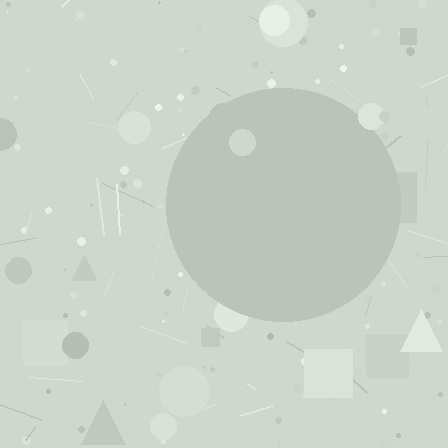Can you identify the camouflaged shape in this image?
The camouflaged shape is a circle.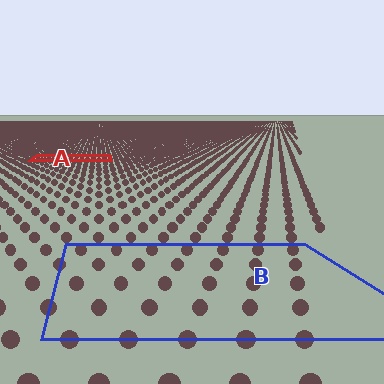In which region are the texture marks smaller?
The texture marks are smaller in region A, because it is farther away.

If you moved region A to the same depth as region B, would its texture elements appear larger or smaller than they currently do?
They would appear larger. At a closer depth, the same texture elements are projected at a bigger on-screen size.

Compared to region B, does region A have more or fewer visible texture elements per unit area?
Region A has more texture elements per unit area — they are packed more densely because it is farther away.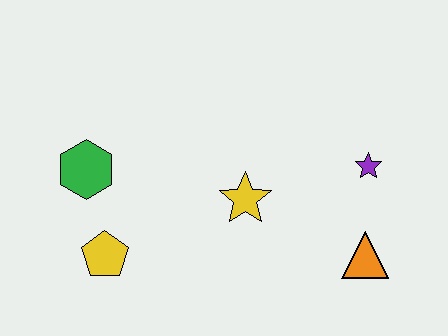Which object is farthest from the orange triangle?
The green hexagon is farthest from the orange triangle.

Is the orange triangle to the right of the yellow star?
Yes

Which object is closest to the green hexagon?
The yellow pentagon is closest to the green hexagon.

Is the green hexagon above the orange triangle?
Yes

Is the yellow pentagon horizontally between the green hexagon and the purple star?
Yes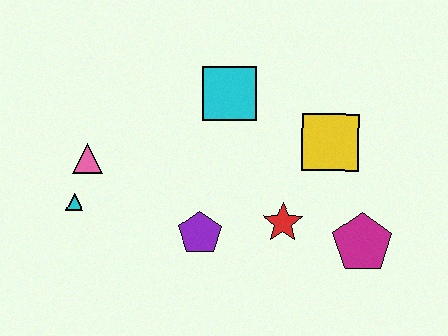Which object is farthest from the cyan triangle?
The magenta pentagon is farthest from the cyan triangle.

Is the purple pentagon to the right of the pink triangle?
Yes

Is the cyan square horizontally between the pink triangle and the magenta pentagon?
Yes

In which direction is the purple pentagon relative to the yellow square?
The purple pentagon is to the left of the yellow square.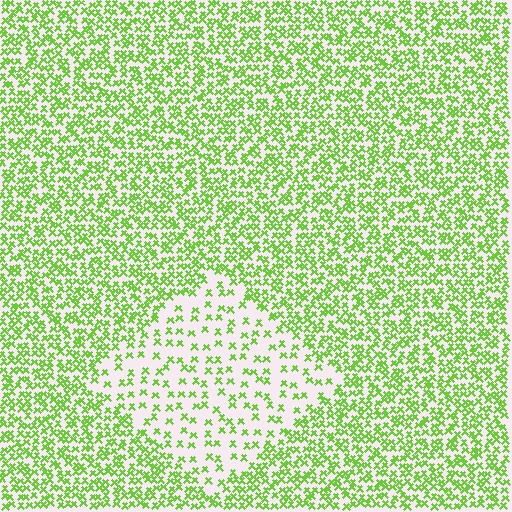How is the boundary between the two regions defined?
The boundary is defined by a change in element density (approximately 2.5x ratio). All elements are the same color, size, and shape.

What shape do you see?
I see a diamond.